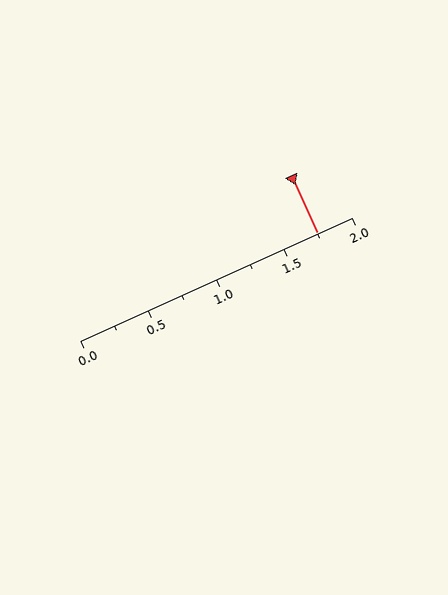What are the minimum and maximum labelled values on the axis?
The axis runs from 0.0 to 2.0.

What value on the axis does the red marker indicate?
The marker indicates approximately 1.75.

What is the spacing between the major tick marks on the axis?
The major ticks are spaced 0.5 apart.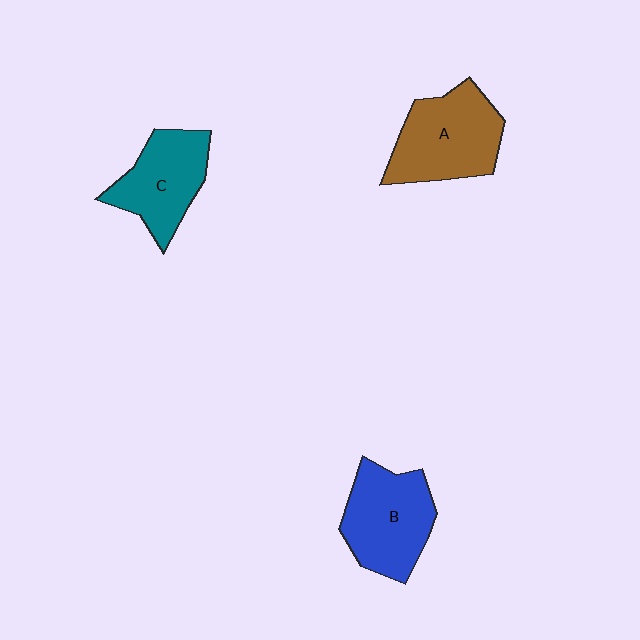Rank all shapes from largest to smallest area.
From largest to smallest: A (brown), B (blue), C (teal).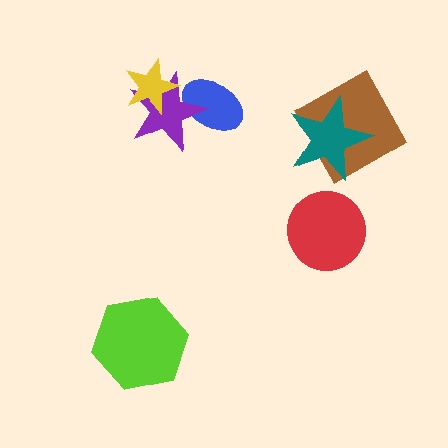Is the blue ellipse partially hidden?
Yes, it is partially covered by another shape.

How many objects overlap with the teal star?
1 object overlaps with the teal star.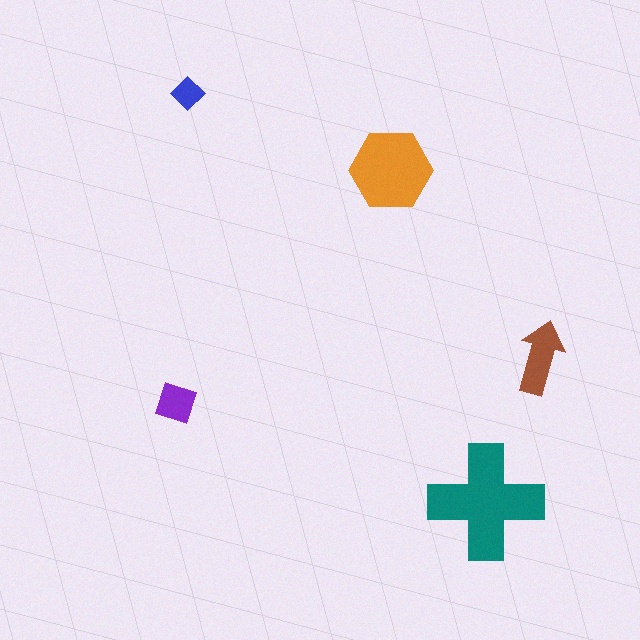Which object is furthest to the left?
The purple square is leftmost.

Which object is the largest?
The teal cross.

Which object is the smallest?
The blue diamond.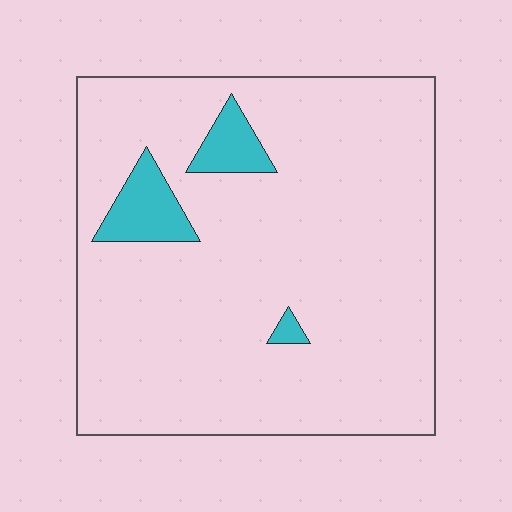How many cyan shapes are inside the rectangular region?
3.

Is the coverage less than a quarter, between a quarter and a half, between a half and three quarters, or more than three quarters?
Less than a quarter.